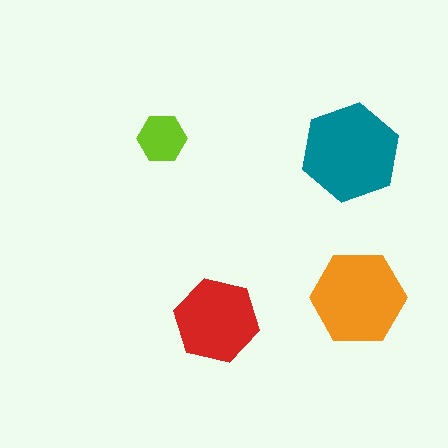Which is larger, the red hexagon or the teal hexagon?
The teal one.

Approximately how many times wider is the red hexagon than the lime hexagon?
About 1.5 times wider.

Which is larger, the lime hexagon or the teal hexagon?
The teal one.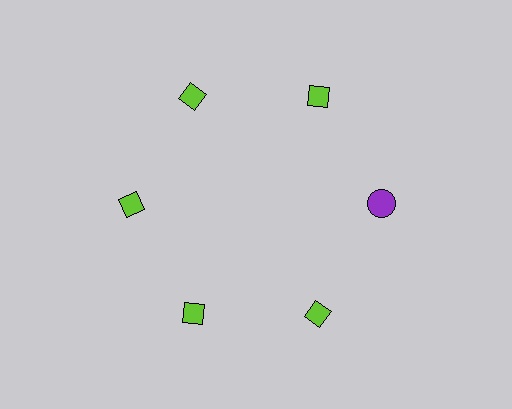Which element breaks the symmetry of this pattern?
The purple circle at roughly the 3 o'clock position breaks the symmetry. All other shapes are lime diamonds.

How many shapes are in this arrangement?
There are 6 shapes arranged in a ring pattern.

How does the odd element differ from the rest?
It differs in both color (purple instead of lime) and shape (circle instead of diamond).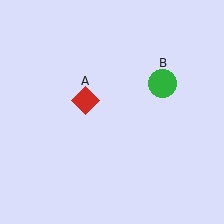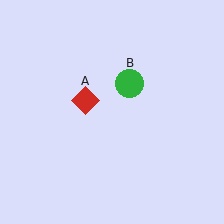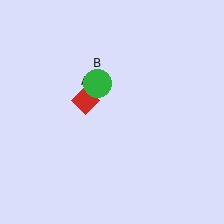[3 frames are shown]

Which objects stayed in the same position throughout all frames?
Red diamond (object A) remained stationary.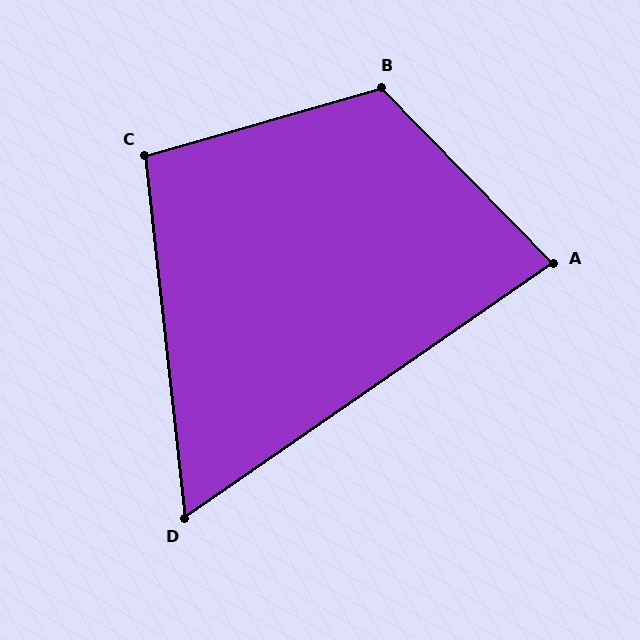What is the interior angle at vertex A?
Approximately 80 degrees (acute).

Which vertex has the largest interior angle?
B, at approximately 118 degrees.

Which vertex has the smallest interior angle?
D, at approximately 62 degrees.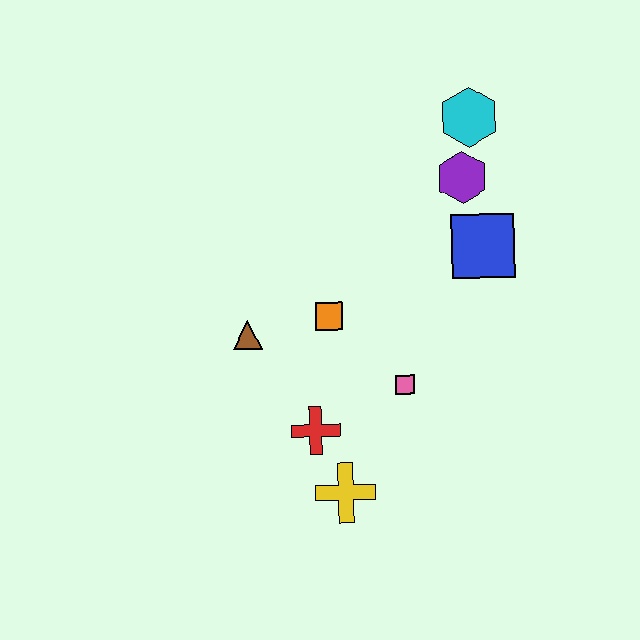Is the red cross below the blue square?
Yes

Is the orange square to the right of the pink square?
No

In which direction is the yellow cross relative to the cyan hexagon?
The yellow cross is below the cyan hexagon.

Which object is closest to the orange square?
The brown triangle is closest to the orange square.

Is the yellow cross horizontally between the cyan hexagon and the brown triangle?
Yes